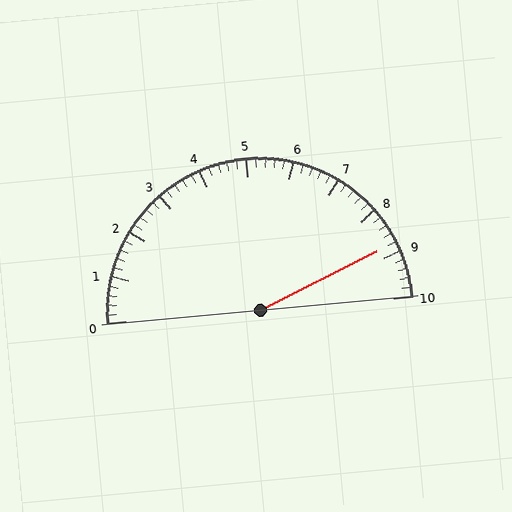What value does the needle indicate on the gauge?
The needle indicates approximately 8.8.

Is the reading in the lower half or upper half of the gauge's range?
The reading is in the upper half of the range (0 to 10).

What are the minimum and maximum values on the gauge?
The gauge ranges from 0 to 10.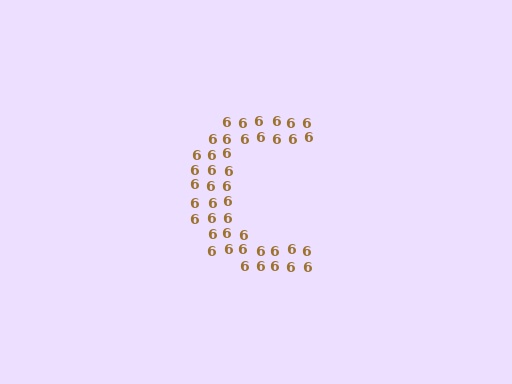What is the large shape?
The large shape is the letter C.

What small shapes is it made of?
It is made of small digit 6's.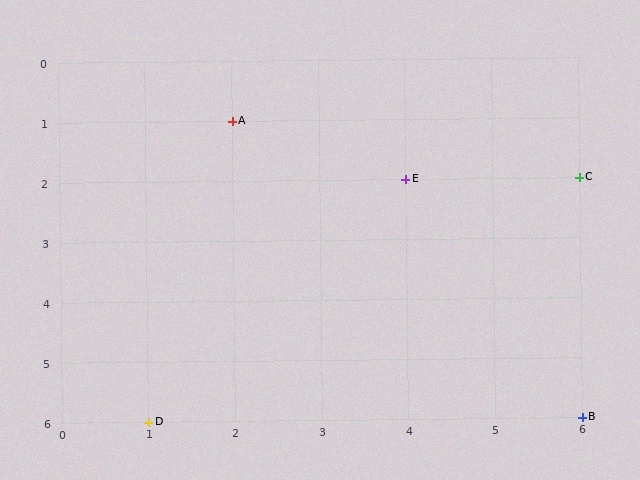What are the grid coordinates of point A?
Point A is at grid coordinates (2, 1).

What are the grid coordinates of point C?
Point C is at grid coordinates (6, 2).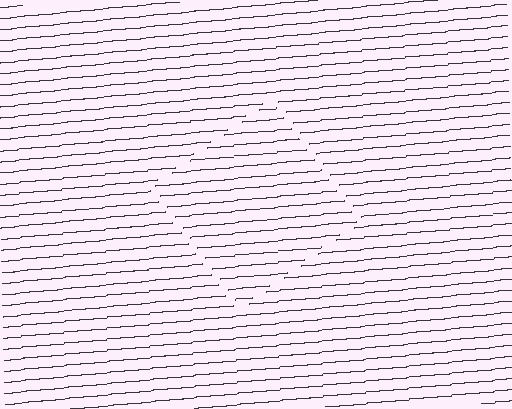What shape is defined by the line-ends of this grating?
An illusory square. The interior of the shape contains the same grating, shifted by half a period — the contour is defined by the phase discontinuity where line-ends from the inner and outer gratings abut.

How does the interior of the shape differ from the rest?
The interior of the shape contains the same grating, shifted by half a period — the contour is defined by the phase discontinuity where line-ends from the inner and outer gratings abut.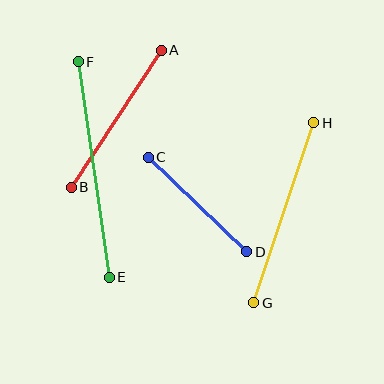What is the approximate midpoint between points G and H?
The midpoint is at approximately (284, 213) pixels.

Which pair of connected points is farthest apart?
Points E and F are farthest apart.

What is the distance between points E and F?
The distance is approximately 218 pixels.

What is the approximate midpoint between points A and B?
The midpoint is at approximately (116, 119) pixels.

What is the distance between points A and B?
The distance is approximately 164 pixels.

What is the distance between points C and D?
The distance is approximately 137 pixels.